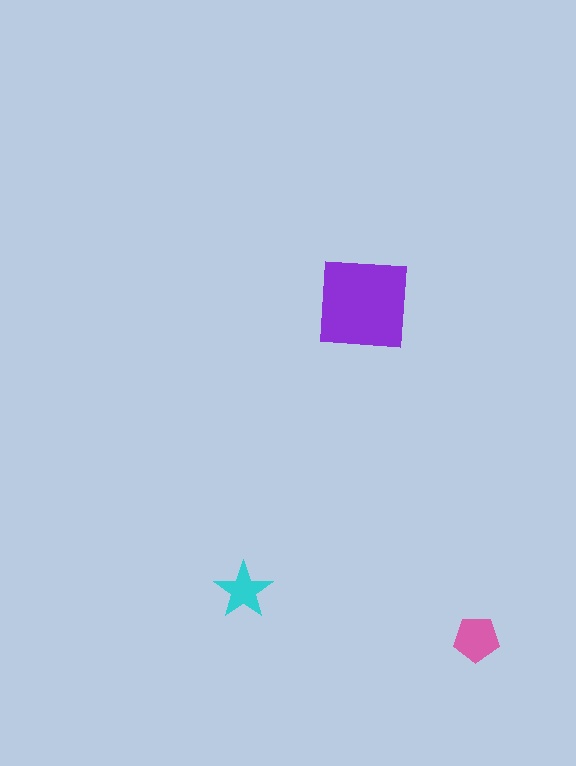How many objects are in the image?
There are 3 objects in the image.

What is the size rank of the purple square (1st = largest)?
1st.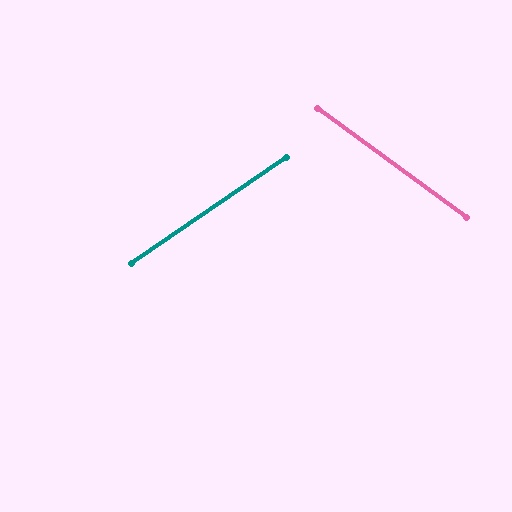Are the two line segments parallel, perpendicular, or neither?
Neither parallel nor perpendicular — they differ by about 71°.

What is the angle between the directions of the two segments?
Approximately 71 degrees.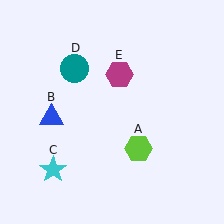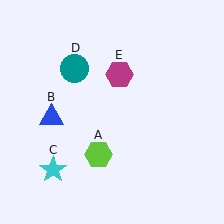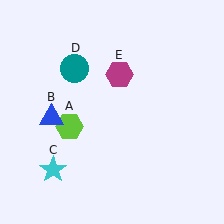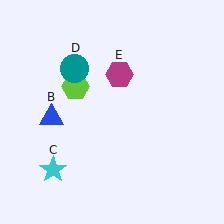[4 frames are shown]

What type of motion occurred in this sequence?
The lime hexagon (object A) rotated clockwise around the center of the scene.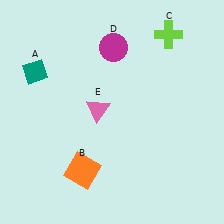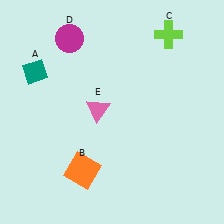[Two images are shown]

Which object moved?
The magenta circle (D) moved left.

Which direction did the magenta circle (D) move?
The magenta circle (D) moved left.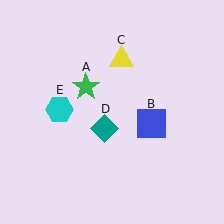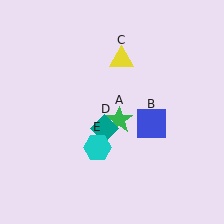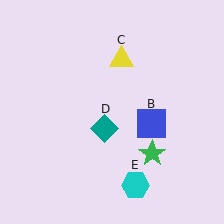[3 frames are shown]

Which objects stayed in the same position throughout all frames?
Blue square (object B) and yellow triangle (object C) and teal diamond (object D) remained stationary.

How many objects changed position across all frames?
2 objects changed position: green star (object A), cyan hexagon (object E).